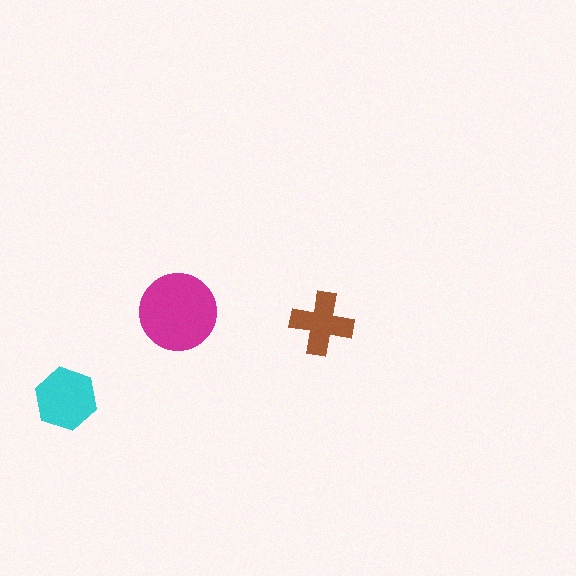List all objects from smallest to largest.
The brown cross, the cyan hexagon, the magenta circle.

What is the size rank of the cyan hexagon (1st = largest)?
2nd.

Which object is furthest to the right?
The brown cross is rightmost.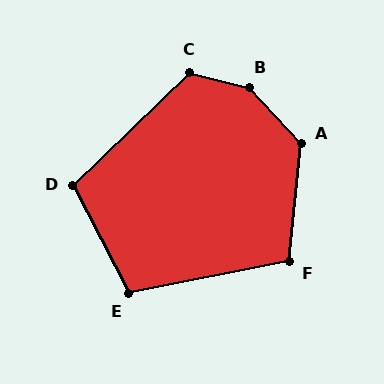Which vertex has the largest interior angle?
B, at approximately 146 degrees.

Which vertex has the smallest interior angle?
E, at approximately 106 degrees.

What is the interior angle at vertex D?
Approximately 107 degrees (obtuse).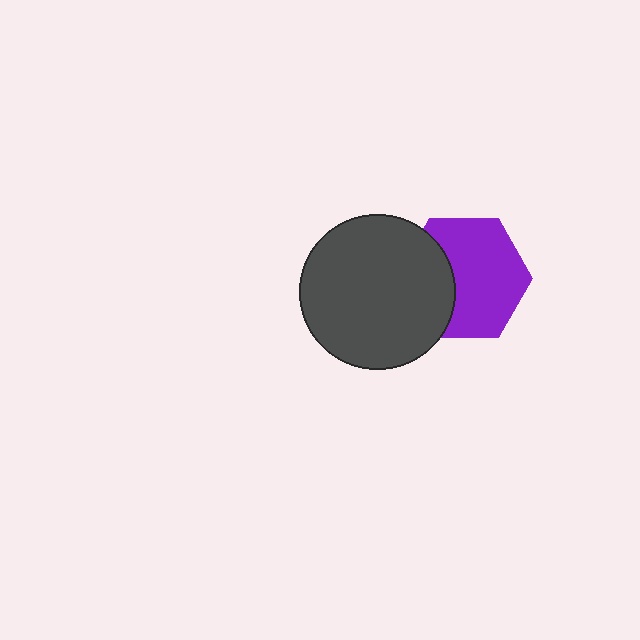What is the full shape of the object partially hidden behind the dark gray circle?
The partially hidden object is a purple hexagon.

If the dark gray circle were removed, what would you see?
You would see the complete purple hexagon.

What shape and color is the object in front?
The object in front is a dark gray circle.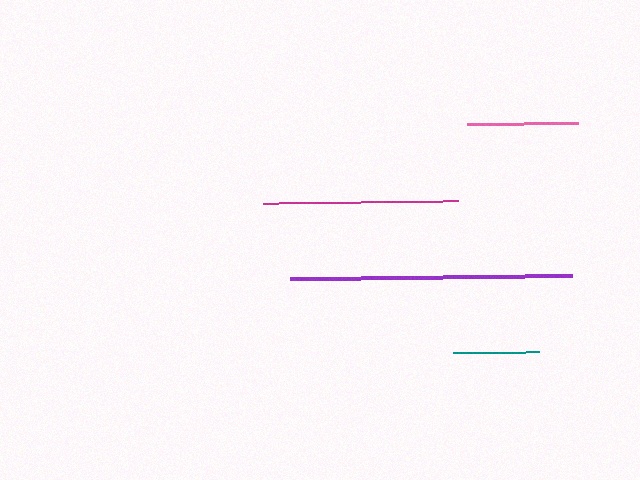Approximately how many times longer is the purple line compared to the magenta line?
The purple line is approximately 1.5 times the length of the magenta line.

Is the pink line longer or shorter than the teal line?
The pink line is longer than the teal line.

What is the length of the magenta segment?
The magenta segment is approximately 195 pixels long.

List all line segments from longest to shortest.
From longest to shortest: purple, magenta, pink, teal.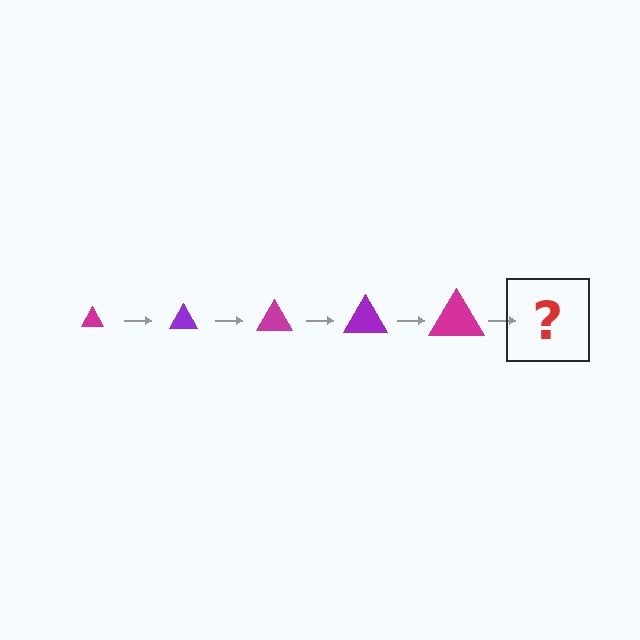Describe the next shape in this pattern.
It should be a purple triangle, larger than the previous one.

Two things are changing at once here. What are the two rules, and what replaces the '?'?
The two rules are that the triangle grows larger each step and the color cycles through magenta and purple. The '?' should be a purple triangle, larger than the previous one.